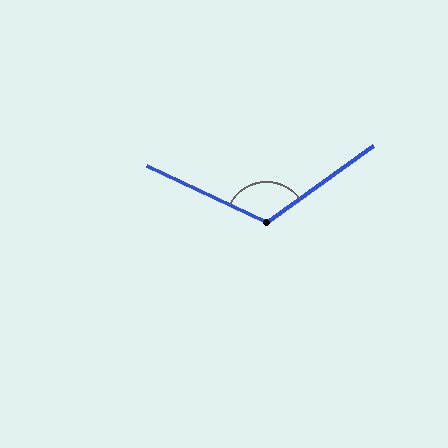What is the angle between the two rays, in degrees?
Approximately 119 degrees.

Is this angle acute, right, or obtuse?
It is obtuse.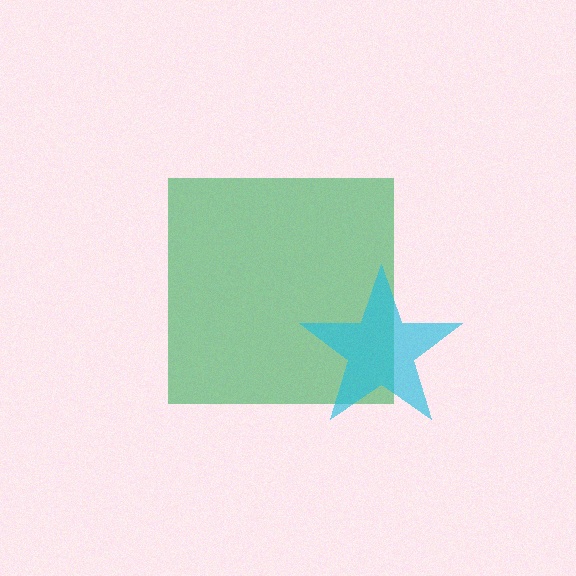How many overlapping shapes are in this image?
There are 2 overlapping shapes in the image.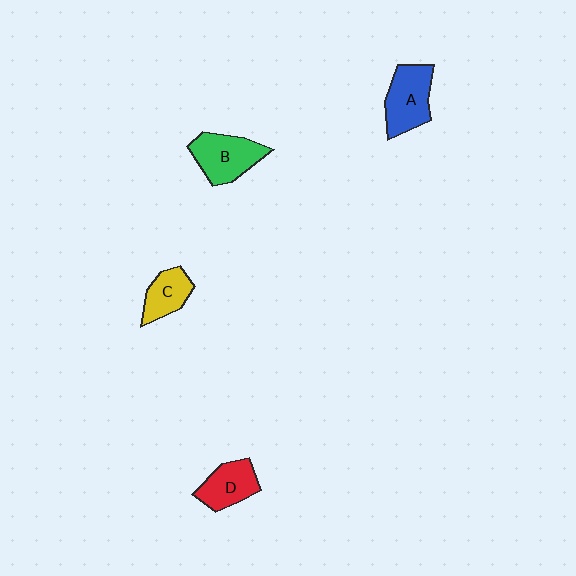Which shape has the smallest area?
Shape C (yellow).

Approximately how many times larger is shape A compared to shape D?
Approximately 1.3 times.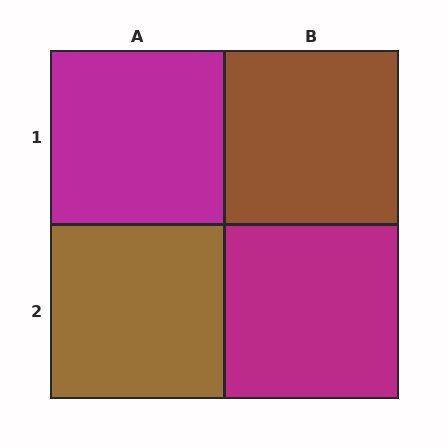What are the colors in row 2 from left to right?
Brown, magenta.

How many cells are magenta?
2 cells are magenta.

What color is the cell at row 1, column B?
Brown.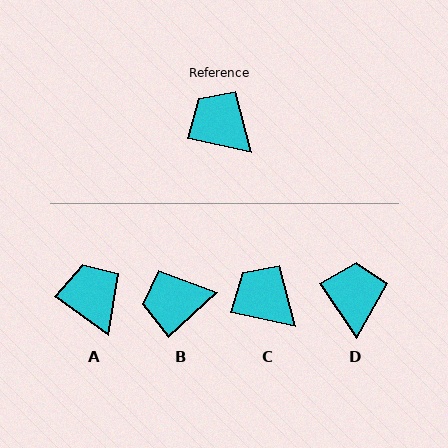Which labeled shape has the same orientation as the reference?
C.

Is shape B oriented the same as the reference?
No, it is off by about 54 degrees.